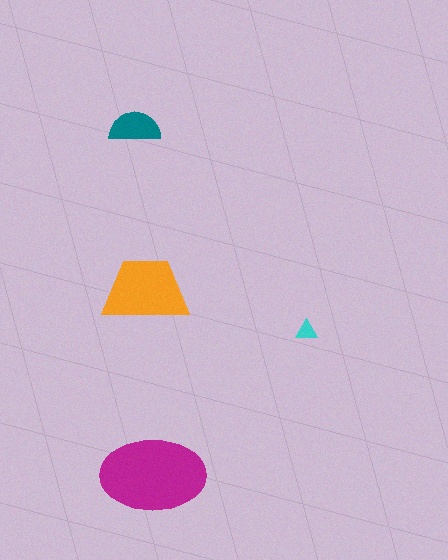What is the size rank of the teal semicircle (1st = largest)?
3rd.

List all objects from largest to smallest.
The magenta ellipse, the orange trapezoid, the teal semicircle, the cyan triangle.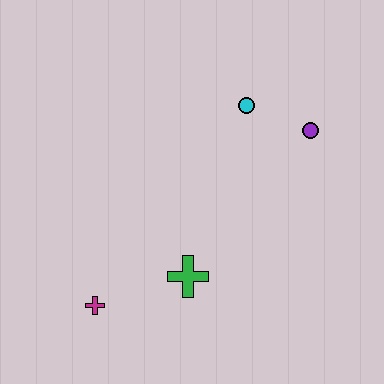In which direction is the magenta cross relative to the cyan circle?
The magenta cross is below the cyan circle.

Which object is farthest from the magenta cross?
The purple circle is farthest from the magenta cross.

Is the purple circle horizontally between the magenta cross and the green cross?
No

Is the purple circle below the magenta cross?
No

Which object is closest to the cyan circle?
The purple circle is closest to the cyan circle.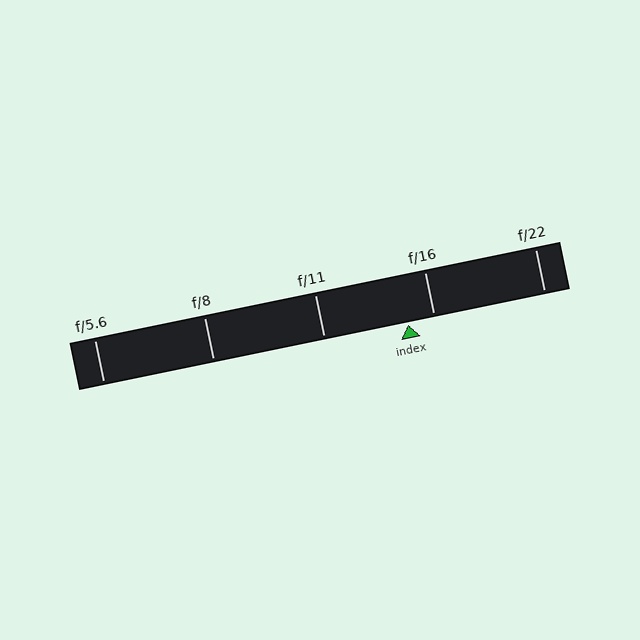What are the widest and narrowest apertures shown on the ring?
The widest aperture shown is f/5.6 and the narrowest is f/22.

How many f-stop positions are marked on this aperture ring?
There are 5 f-stop positions marked.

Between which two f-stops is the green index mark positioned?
The index mark is between f/11 and f/16.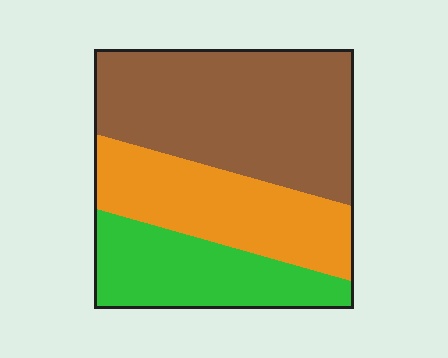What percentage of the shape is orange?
Orange takes up about one quarter (1/4) of the shape.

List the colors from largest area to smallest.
From largest to smallest: brown, orange, green.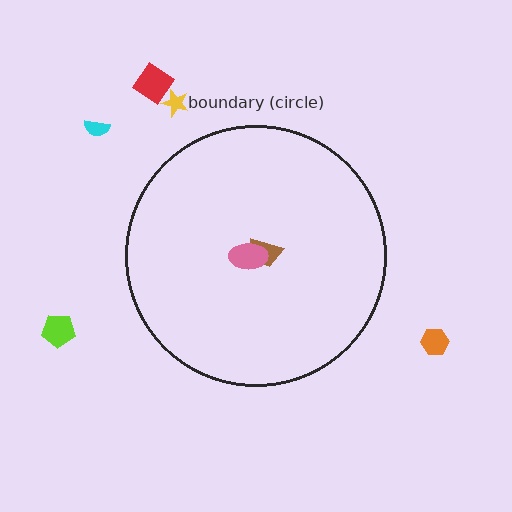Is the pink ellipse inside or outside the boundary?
Inside.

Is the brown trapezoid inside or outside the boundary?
Inside.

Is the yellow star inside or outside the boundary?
Outside.